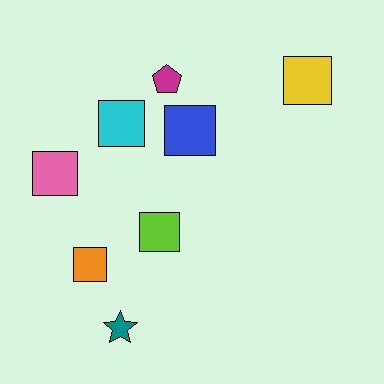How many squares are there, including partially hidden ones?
There are 6 squares.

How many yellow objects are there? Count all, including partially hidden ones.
There is 1 yellow object.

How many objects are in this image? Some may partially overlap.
There are 8 objects.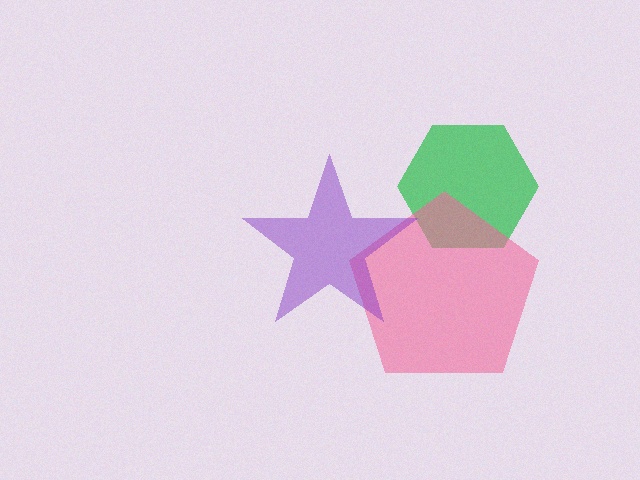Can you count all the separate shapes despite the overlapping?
Yes, there are 3 separate shapes.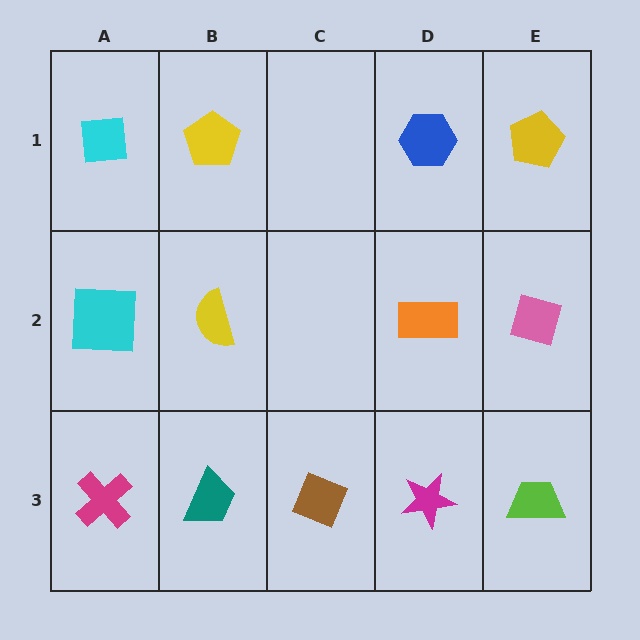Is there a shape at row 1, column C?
No, that cell is empty.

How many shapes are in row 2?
4 shapes.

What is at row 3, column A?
A magenta cross.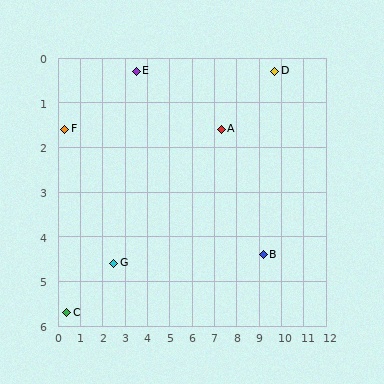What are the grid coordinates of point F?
Point F is at approximately (0.3, 1.6).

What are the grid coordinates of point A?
Point A is at approximately (7.3, 1.6).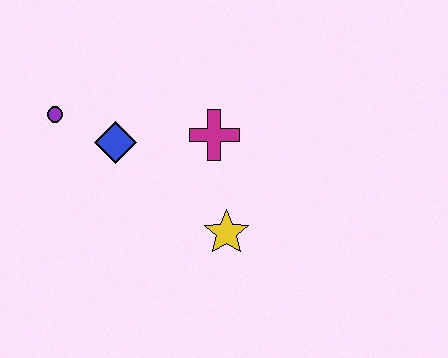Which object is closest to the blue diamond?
The purple circle is closest to the blue diamond.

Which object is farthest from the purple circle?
The yellow star is farthest from the purple circle.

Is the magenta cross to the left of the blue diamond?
No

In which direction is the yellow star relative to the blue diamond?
The yellow star is to the right of the blue diamond.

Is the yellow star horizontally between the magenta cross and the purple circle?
No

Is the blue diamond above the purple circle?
No